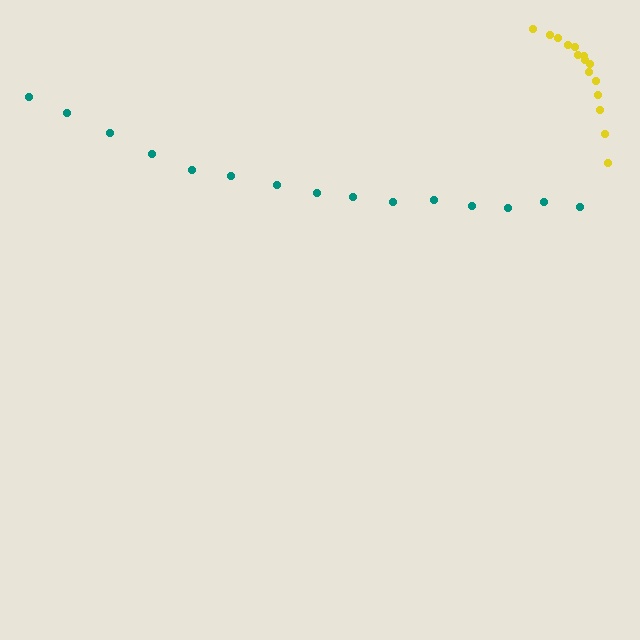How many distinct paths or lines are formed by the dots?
There are 2 distinct paths.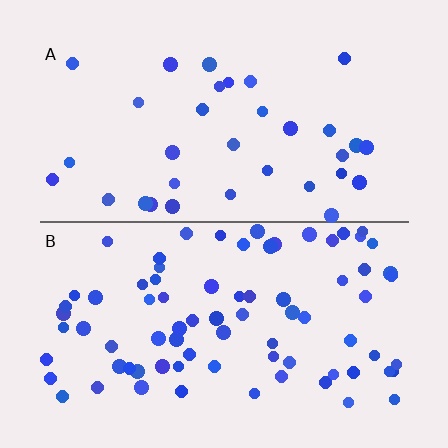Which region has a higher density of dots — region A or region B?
B (the bottom).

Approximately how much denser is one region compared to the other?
Approximately 2.3× — region B over region A.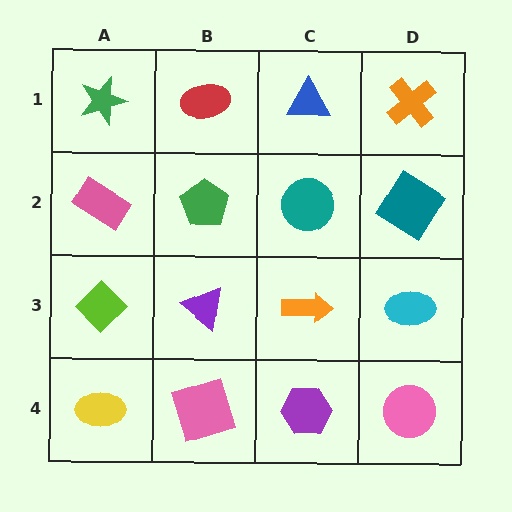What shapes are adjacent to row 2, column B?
A red ellipse (row 1, column B), a purple triangle (row 3, column B), a pink rectangle (row 2, column A), a teal circle (row 2, column C).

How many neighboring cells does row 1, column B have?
3.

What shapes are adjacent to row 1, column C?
A teal circle (row 2, column C), a red ellipse (row 1, column B), an orange cross (row 1, column D).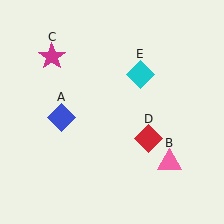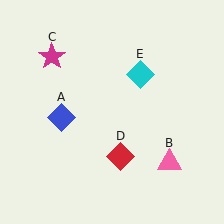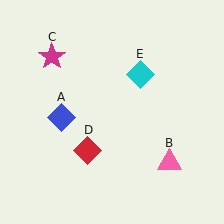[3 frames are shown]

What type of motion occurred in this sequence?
The red diamond (object D) rotated clockwise around the center of the scene.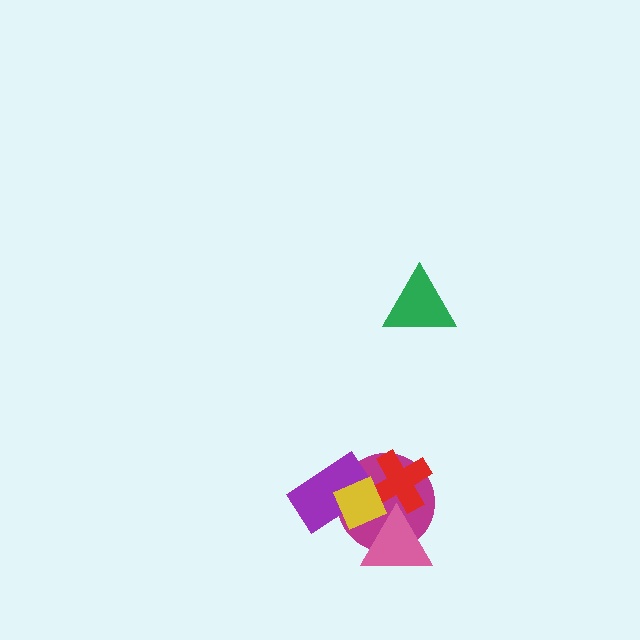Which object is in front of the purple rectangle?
The yellow diamond is in front of the purple rectangle.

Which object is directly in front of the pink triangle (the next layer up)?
The red cross is directly in front of the pink triangle.